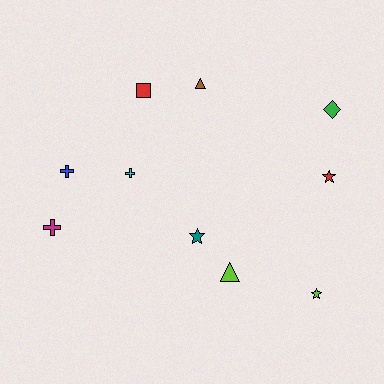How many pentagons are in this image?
There are no pentagons.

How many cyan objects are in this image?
There is 1 cyan object.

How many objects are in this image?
There are 10 objects.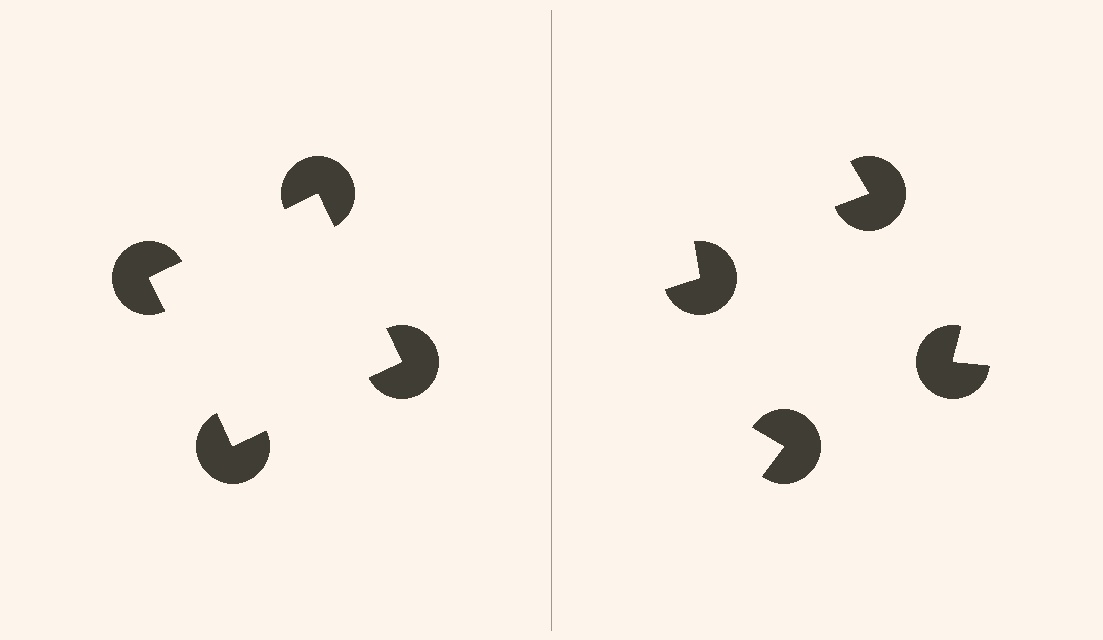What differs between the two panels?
The pac-man discs are positioned identically on both sides; only the wedge orientations differ. On the left they align to a square; on the right they are misaligned.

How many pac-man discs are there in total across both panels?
8 — 4 on each side.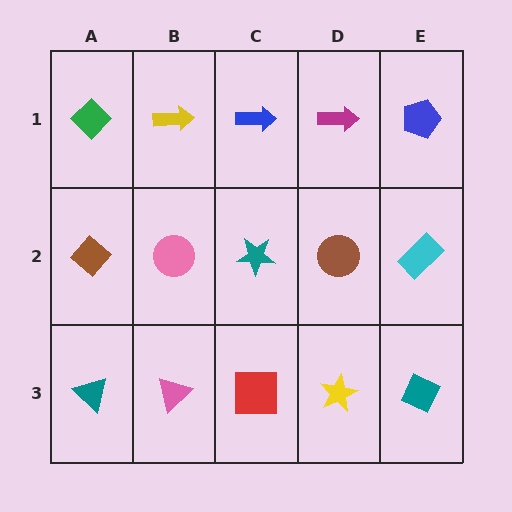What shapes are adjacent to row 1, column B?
A pink circle (row 2, column B), a green diamond (row 1, column A), a blue arrow (row 1, column C).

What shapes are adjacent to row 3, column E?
A cyan rectangle (row 2, column E), a yellow star (row 3, column D).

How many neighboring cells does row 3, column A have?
2.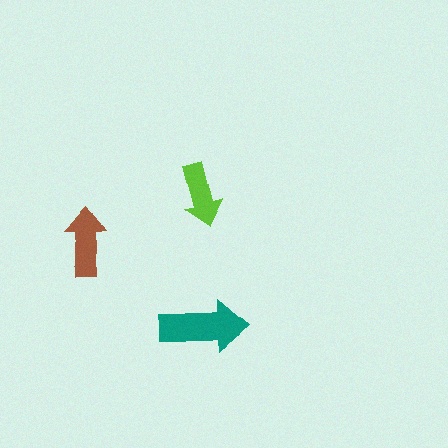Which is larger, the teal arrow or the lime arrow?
The teal one.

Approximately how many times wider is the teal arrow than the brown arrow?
About 1.5 times wider.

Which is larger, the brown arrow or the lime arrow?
The brown one.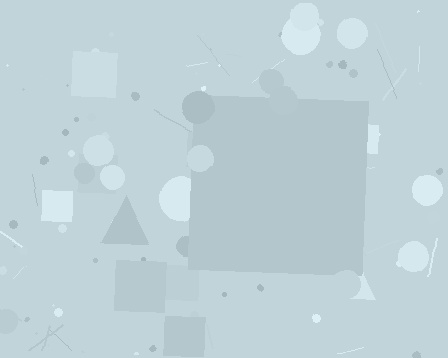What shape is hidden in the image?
A square is hidden in the image.